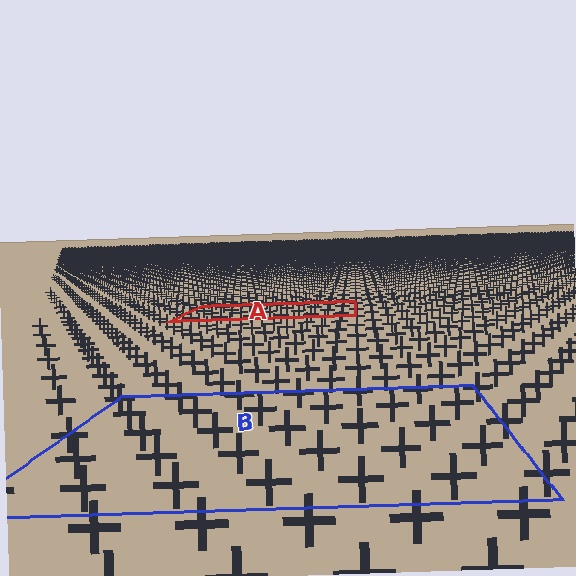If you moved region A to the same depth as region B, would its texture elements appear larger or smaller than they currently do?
They would appear larger. At a closer depth, the same texture elements are projected at a bigger on-screen size.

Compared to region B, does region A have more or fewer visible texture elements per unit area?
Region A has more texture elements per unit area — they are packed more densely because it is farther away.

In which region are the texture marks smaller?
The texture marks are smaller in region A, because it is farther away.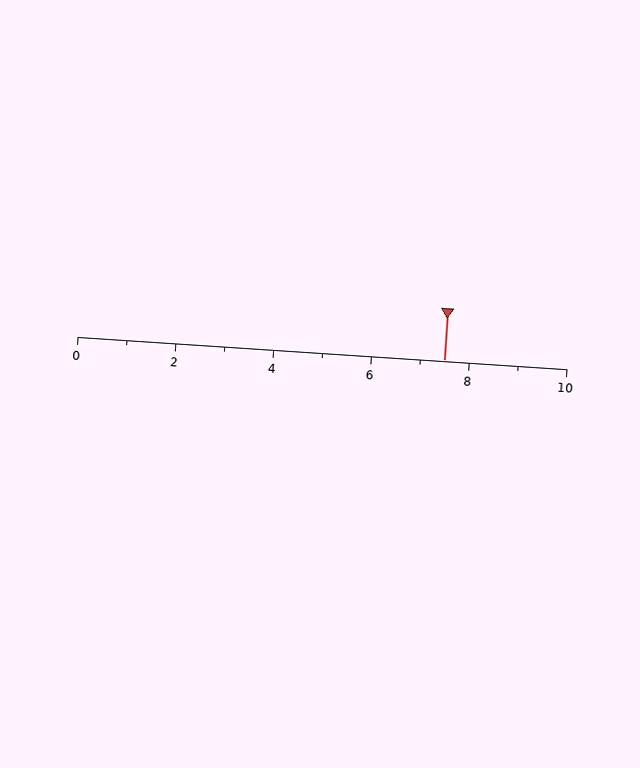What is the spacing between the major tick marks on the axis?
The major ticks are spaced 2 apart.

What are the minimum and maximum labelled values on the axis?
The axis runs from 0 to 10.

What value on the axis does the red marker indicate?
The marker indicates approximately 7.5.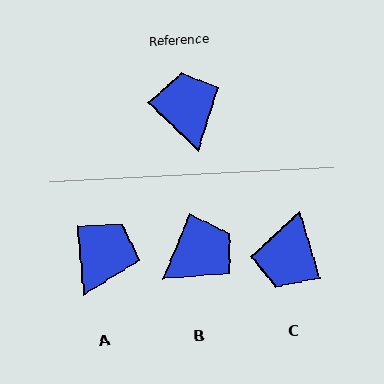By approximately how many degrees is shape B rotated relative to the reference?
Approximately 69 degrees clockwise.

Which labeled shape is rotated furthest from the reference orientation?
C, about 150 degrees away.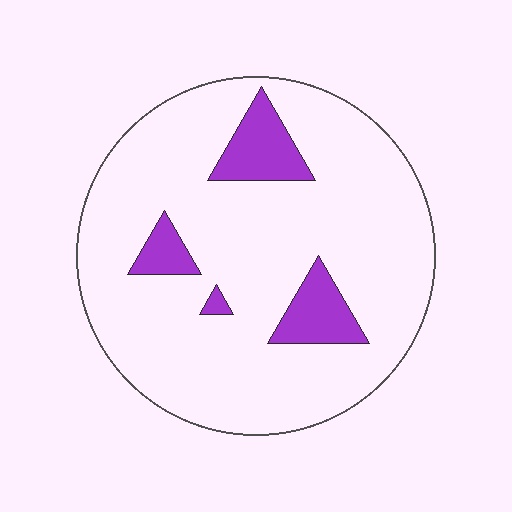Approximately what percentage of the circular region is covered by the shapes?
Approximately 15%.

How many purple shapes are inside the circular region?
4.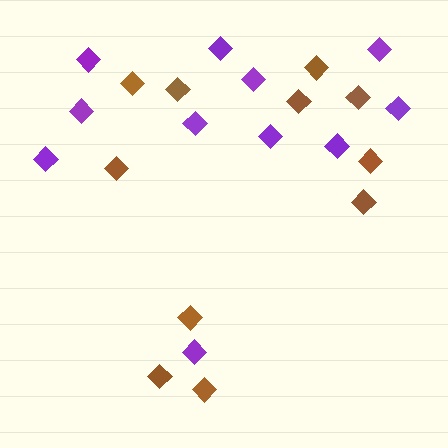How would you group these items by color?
There are 2 groups: one group of purple diamonds (11) and one group of brown diamonds (11).